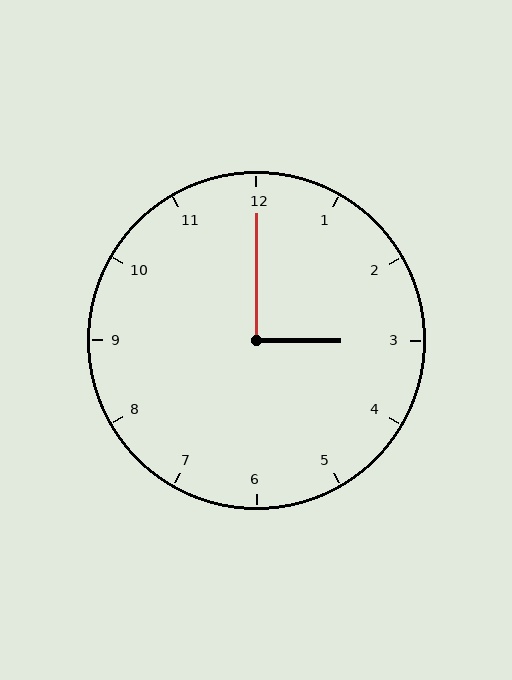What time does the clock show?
3:00.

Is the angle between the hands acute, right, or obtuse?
It is right.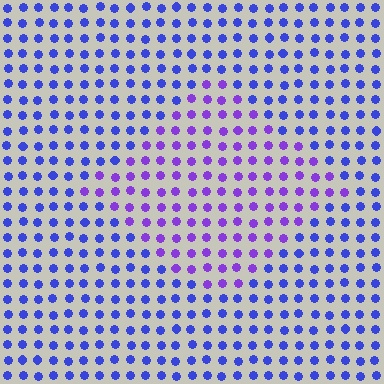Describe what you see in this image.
The image is filled with small blue elements in a uniform arrangement. A diamond-shaped region is visible where the elements are tinted to a slightly different hue, forming a subtle color boundary.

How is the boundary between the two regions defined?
The boundary is defined purely by a slight shift in hue (about 34 degrees). Spacing, size, and orientation are identical on both sides.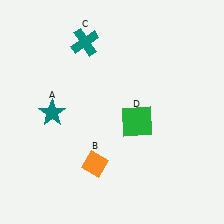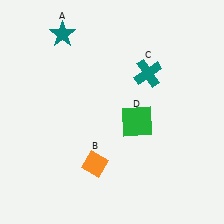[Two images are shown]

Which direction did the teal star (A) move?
The teal star (A) moved up.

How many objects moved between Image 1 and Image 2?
2 objects moved between the two images.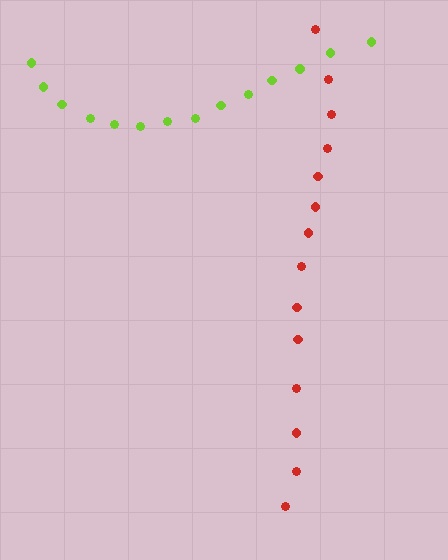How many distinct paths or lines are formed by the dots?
There are 2 distinct paths.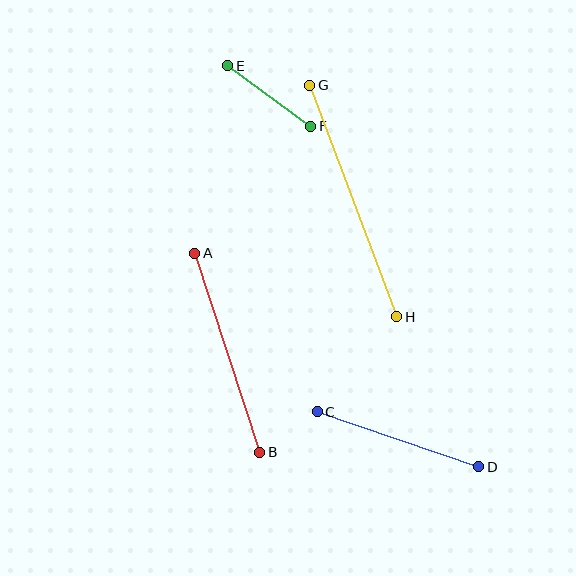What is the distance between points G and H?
The distance is approximately 248 pixels.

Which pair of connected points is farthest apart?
Points G and H are farthest apart.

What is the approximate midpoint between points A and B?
The midpoint is at approximately (227, 353) pixels.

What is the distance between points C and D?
The distance is approximately 170 pixels.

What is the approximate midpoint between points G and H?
The midpoint is at approximately (353, 201) pixels.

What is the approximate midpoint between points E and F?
The midpoint is at approximately (269, 96) pixels.